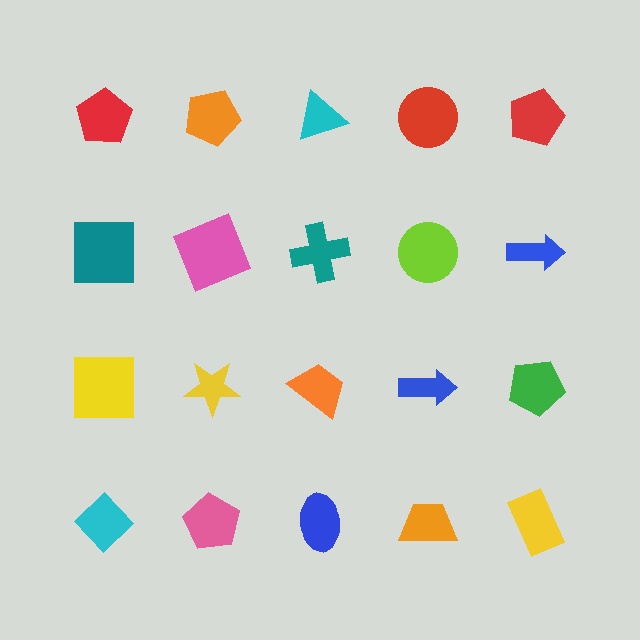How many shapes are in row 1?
5 shapes.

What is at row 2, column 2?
A pink square.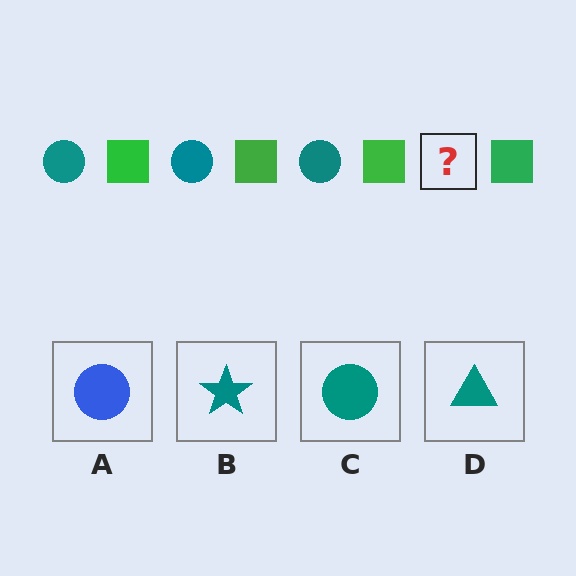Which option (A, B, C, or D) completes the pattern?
C.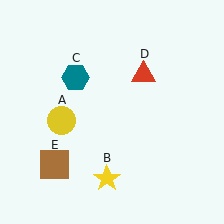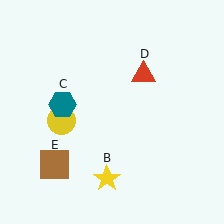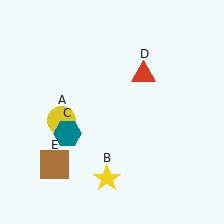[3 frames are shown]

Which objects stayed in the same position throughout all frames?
Yellow circle (object A) and yellow star (object B) and red triangle (object D) and brown square (object E) remained stationary.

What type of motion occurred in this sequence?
The teal hexagon (object C) rotated counterclockwise around the center of the scene.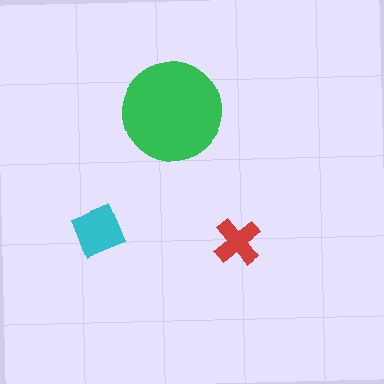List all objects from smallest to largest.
The red cross, the cyan square, the green circle.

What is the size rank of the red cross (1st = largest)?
3rd.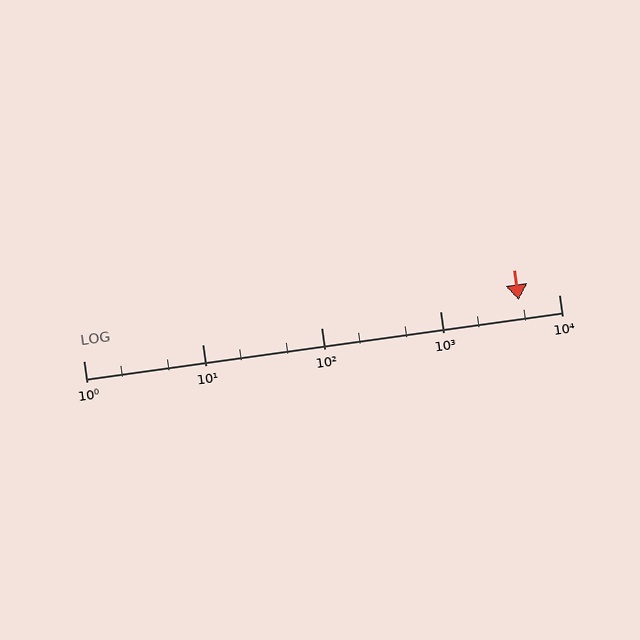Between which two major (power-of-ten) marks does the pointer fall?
The pointer is between 1000 and 10000.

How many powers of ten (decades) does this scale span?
The scale spans 4 decades, from 1 to 10000.